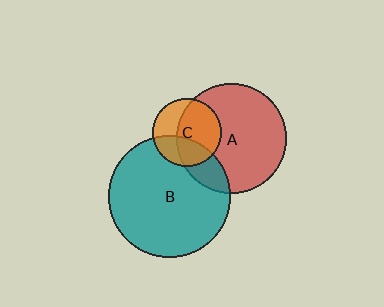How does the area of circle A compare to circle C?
Approximately 2.5 times.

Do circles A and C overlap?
Yes.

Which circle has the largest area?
Circle B (teal).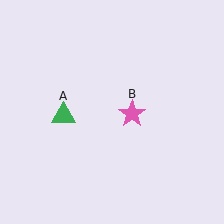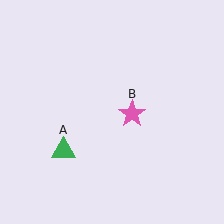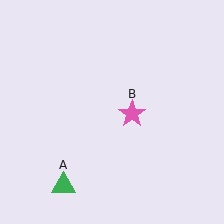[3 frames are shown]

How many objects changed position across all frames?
1 object changed position: green triangle (object A).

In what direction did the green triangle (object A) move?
The green triangle (object A) moved down.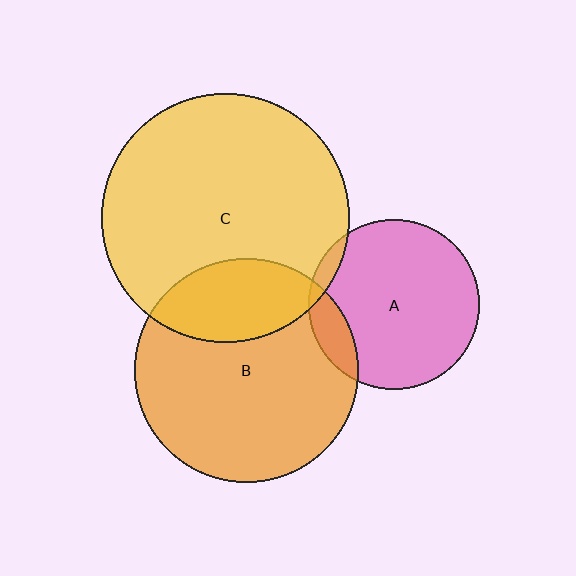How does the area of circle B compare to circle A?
Approximately 1.7 times.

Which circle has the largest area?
Circle C (yellow).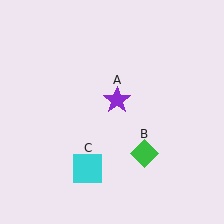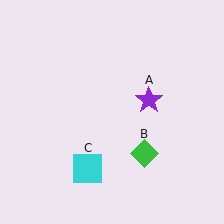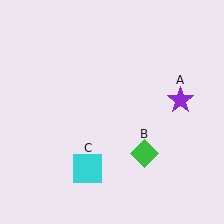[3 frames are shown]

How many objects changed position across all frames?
1 object changed position: purple star (object A).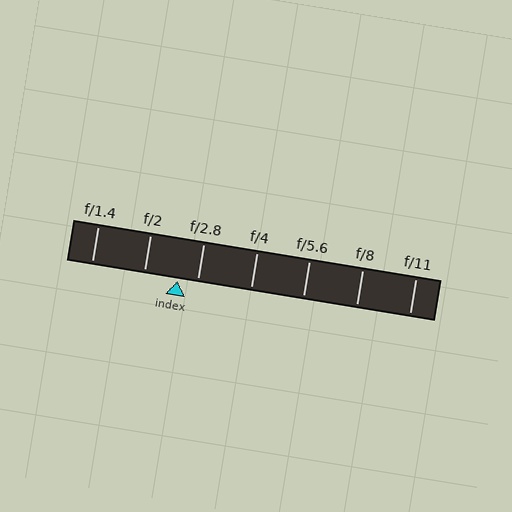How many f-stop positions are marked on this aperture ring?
There are 7 f-stop positions marked.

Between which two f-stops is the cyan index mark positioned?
The index mark is between f/2 and f/2.8.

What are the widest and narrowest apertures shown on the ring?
The widest aperture shown is f/1.4 and the narrowest is f/11.